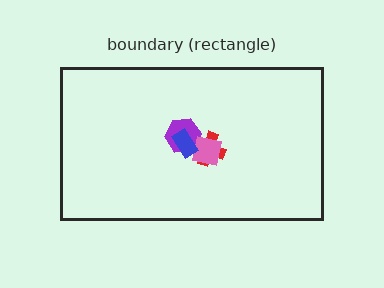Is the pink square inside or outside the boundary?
Inside.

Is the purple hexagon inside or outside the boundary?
Inside.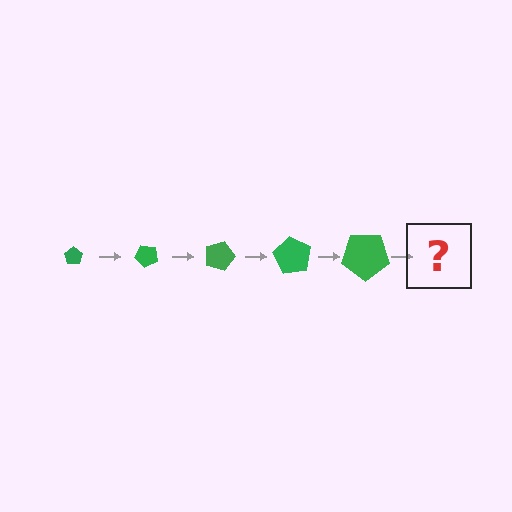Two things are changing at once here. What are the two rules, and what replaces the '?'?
The two rules are that the pentagon grows larger each step and it rotates 45 degrees each step. The '?' should be a pentagon, larger than the previous one and rotated 225 degrees from the start.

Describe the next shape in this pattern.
It should be a pentagon, larger than the previous one and rotated 225 degrees from the start.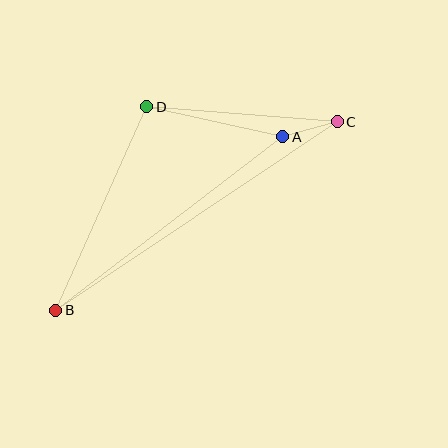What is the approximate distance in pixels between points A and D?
The distance between A and D is approximately 139 pixels.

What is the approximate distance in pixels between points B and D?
The distance between B and D is approximately 223 pixels.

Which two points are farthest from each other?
Points B and C are farthest from each other.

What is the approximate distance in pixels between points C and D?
The distance between C and D is approximately 191 pixels.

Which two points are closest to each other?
Points A and C are closest to each other.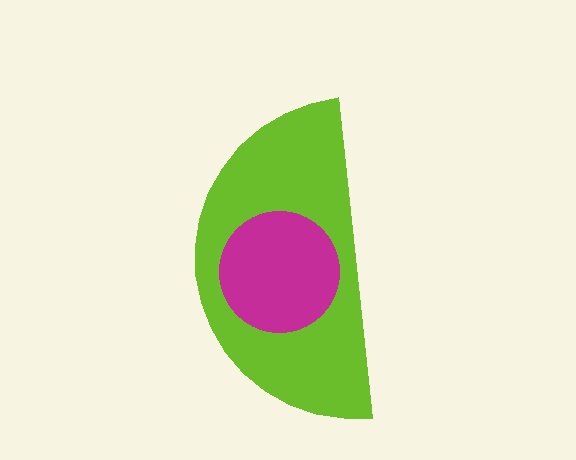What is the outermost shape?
The lime semicircle.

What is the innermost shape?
The magenta circle.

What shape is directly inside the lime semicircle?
The magenta circle.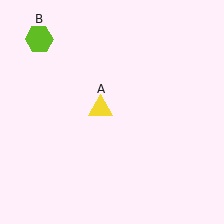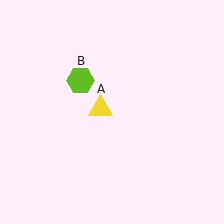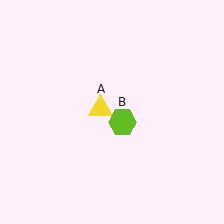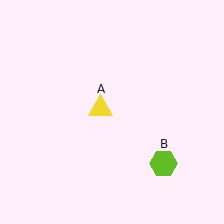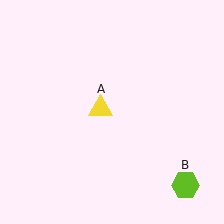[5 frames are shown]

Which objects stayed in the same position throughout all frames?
Yellow triangle (object A) remained stationary.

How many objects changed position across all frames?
1 object changed position: lime hexagon (object B).